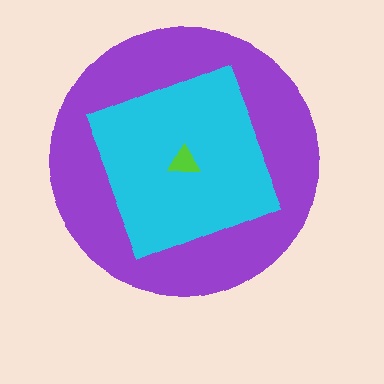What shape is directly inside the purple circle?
The cyan square.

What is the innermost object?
The lime triangle.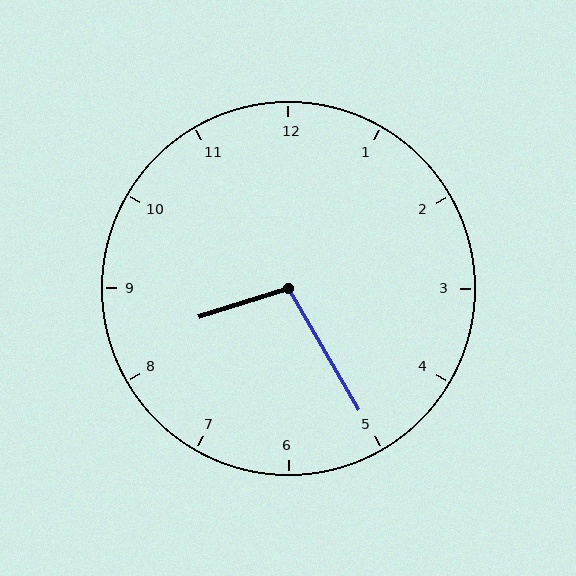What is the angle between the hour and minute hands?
Approximately 102 degrees.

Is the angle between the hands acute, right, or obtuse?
It is obtuse.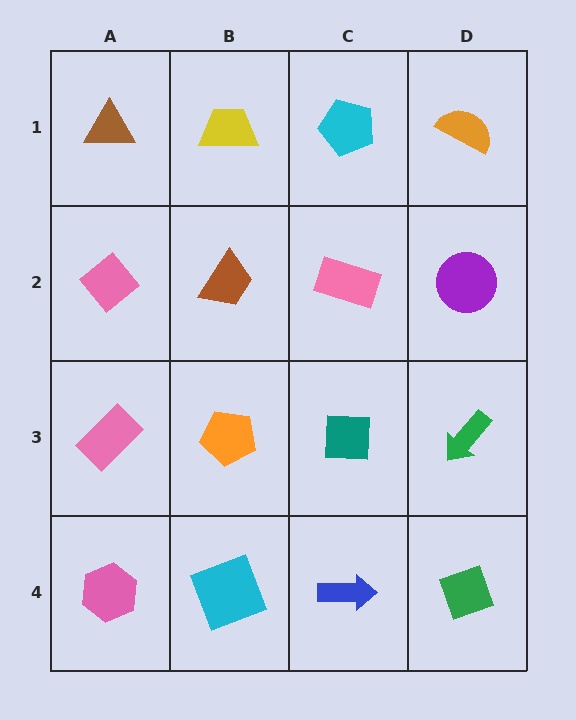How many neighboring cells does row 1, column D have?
2.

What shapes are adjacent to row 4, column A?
A pink rectangle (row 3, column A), a cyan square (row 4, column B).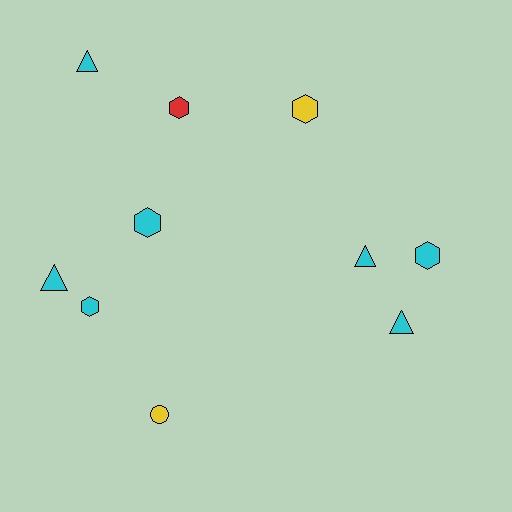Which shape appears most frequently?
Hexagon, with 5 objects.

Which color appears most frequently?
Cyan, with 7 objects.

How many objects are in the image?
There are 10 objects.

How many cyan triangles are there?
There are 4 cyan triangles.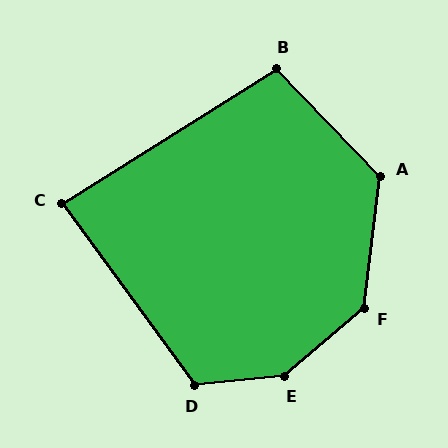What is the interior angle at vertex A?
Approximately 129 degrees (obtuse).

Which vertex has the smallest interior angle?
C, at approximately 86 degrees.